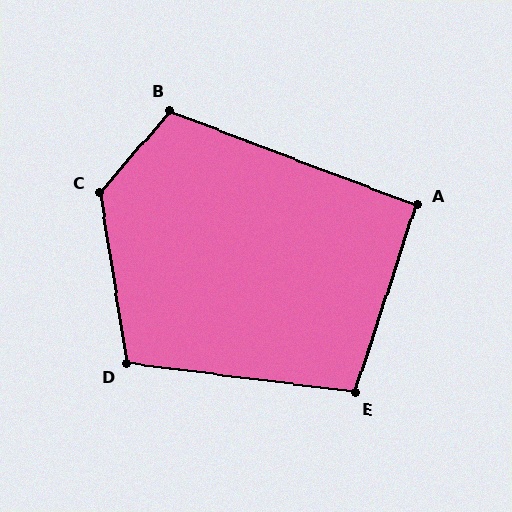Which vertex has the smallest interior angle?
A, at approximately 93 degrees.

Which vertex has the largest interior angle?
C, at approximately 131 degrees.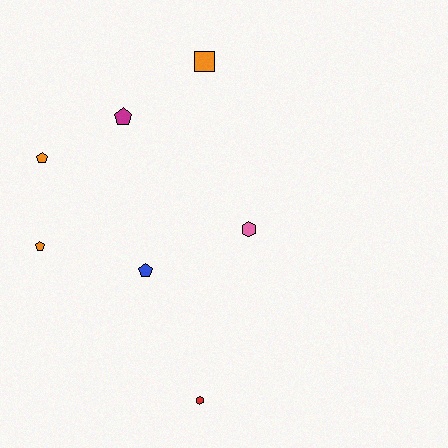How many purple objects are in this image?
There are no purple objects.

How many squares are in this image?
There is 1 square.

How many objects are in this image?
There are 7 objects.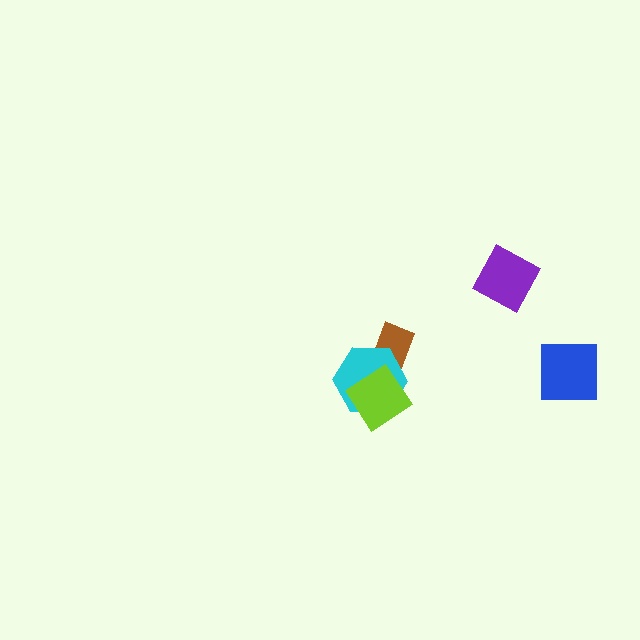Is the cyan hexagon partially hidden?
Yes, it is partially covered by another shape.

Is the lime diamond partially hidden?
No, no other shape covers it.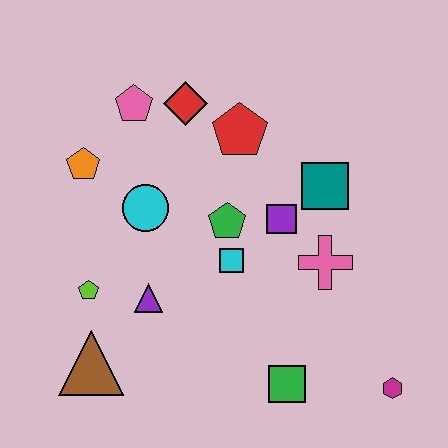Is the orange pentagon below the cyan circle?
No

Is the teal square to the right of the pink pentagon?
Yes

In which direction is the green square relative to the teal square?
The green square is below the teal square.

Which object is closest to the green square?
The magenta hexagon is closest to the green square.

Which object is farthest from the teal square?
The brown triangle is farthest from the teal square.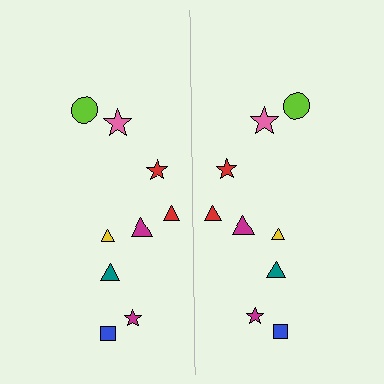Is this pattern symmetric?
Yes, this pattern has bilateral (reflection) symmetry.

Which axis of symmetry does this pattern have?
The pattern has a vertical axis of symmetry running through the center of the image.